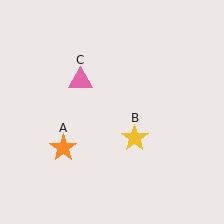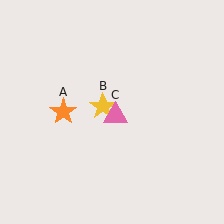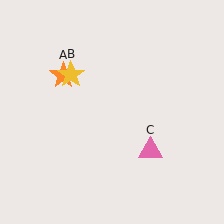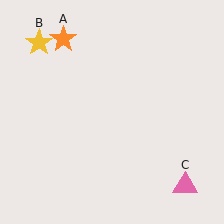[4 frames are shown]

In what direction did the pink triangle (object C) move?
The pink triangle (object C) moved down and to the right.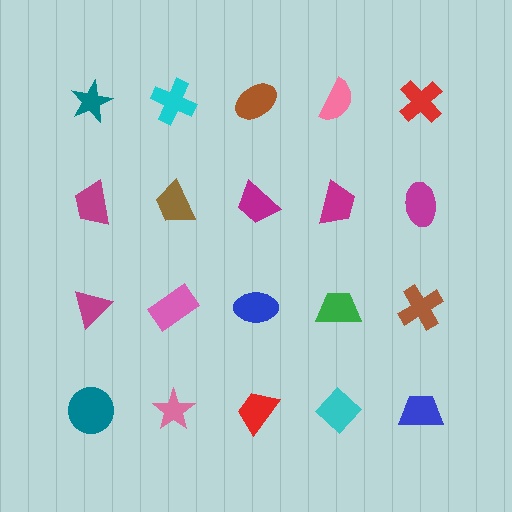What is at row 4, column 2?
A pink star.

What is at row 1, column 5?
A red cross.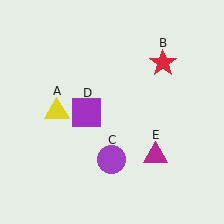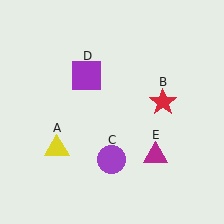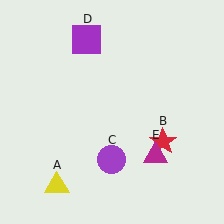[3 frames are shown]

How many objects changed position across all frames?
3 objects changed position: yellow triangle (object A), red star (object B), purple square (object D).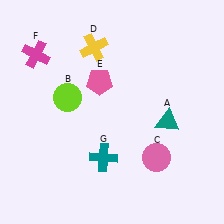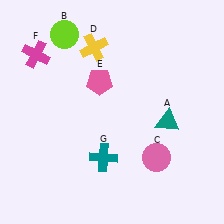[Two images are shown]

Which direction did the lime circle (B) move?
The lime circle (B) moved up.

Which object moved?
The lime circle (B) moved up.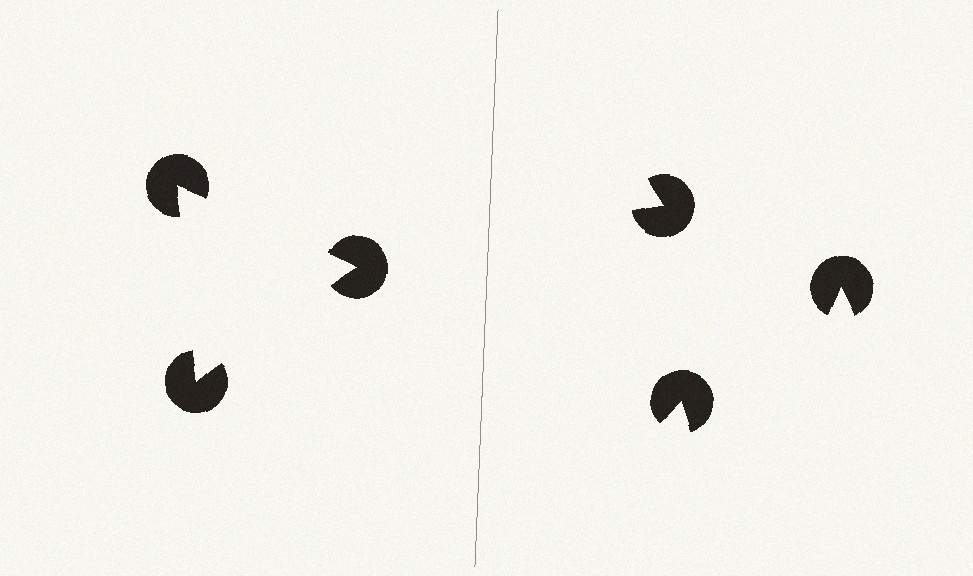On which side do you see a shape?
An illusory triangle appears on the left side. On the right side the wedge cuts are rotated, so no coherent shape forms.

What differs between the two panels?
The pac-man discs are positioned identically on both sides; only the wedge orientations differ. On the left they align to a triangle; on the right they are misaligned.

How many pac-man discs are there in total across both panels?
6 — 3 on each side.